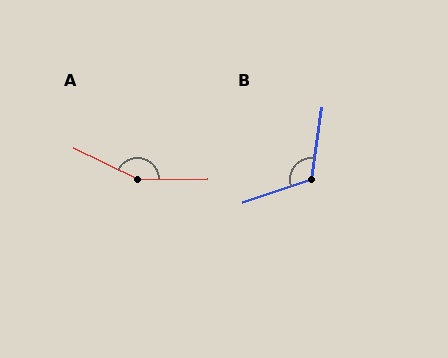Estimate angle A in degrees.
Approximately 154 degrees.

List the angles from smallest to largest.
B (118°), A (154°).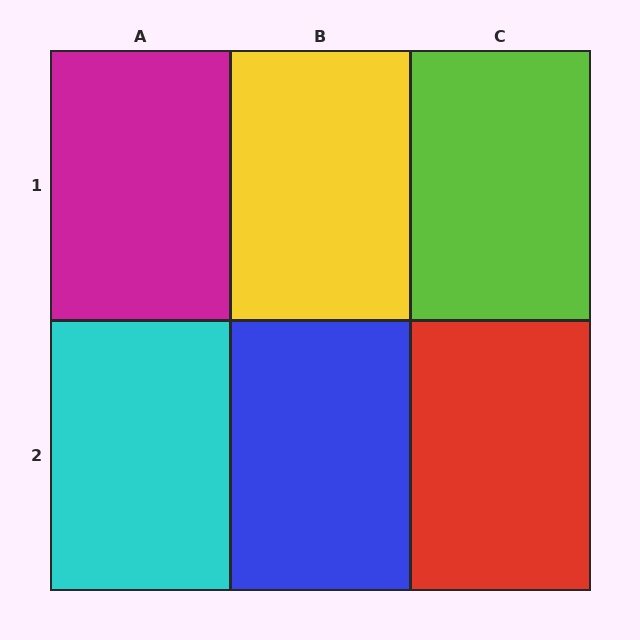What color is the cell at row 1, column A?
Magenta.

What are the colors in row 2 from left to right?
Cyan, blue, red.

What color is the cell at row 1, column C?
Lime.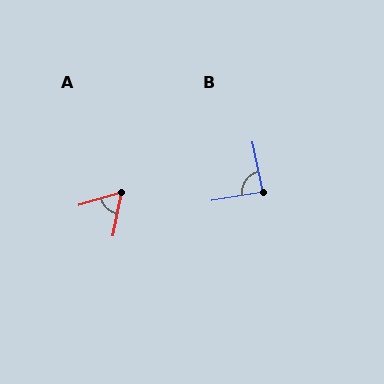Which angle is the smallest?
A, at approximately 62 degrees.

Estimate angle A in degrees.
Approximately 62 degrees.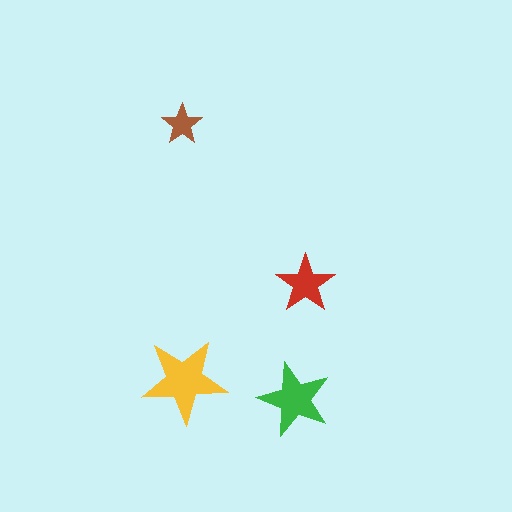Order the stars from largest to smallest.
the yellow one, the green one, the red one, the brown one.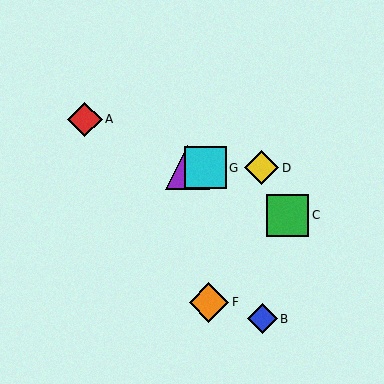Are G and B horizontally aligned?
No, G is at y≈168 and B is at y≈319.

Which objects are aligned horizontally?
Objects D, E, G are aligned horizontally.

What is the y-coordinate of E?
Object E is at y≈168.